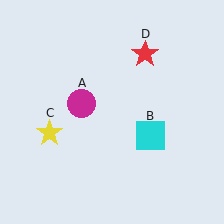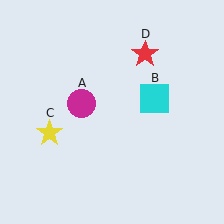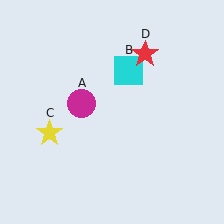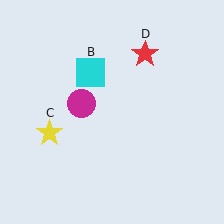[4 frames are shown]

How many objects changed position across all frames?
1 object changed position: cyan square (object B).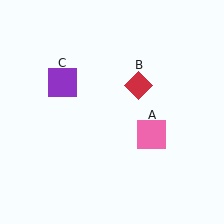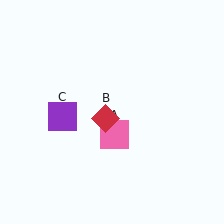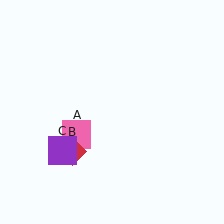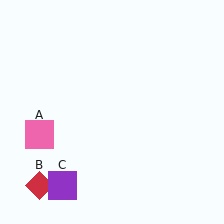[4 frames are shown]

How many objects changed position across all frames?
3 objects changed position: pink square (object A), red diamond (object B), purple square (object C).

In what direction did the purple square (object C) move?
The purple square (object C) moved down.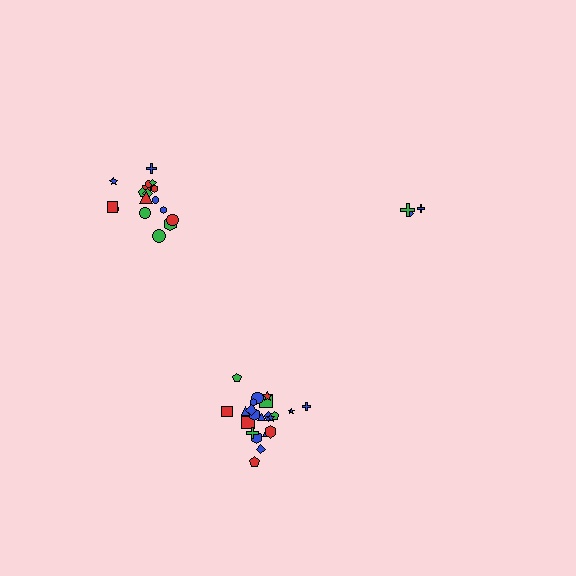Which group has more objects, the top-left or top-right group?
The top-left group.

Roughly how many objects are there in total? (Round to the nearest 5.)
Roughly 45 objects in total.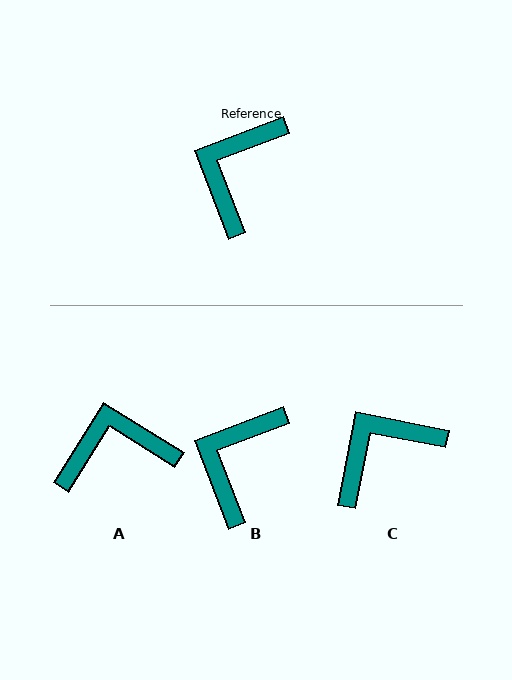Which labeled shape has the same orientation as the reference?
B.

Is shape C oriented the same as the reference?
No, it is off by about 32 degrees.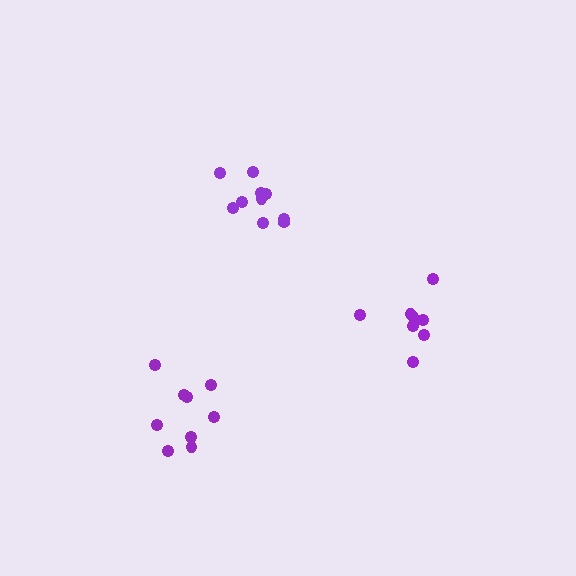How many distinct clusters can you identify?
There are 3 distinct clusters.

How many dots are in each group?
Group 1: 10 dots, Group 2: 9 dots, Group 3: 8 dots (27 total).